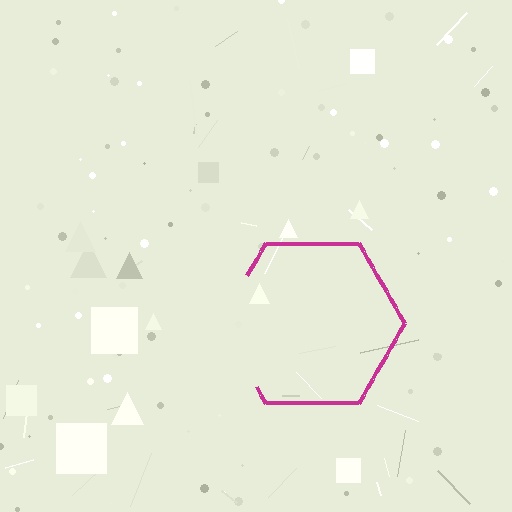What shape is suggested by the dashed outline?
The dashed outline suggests a hexagon.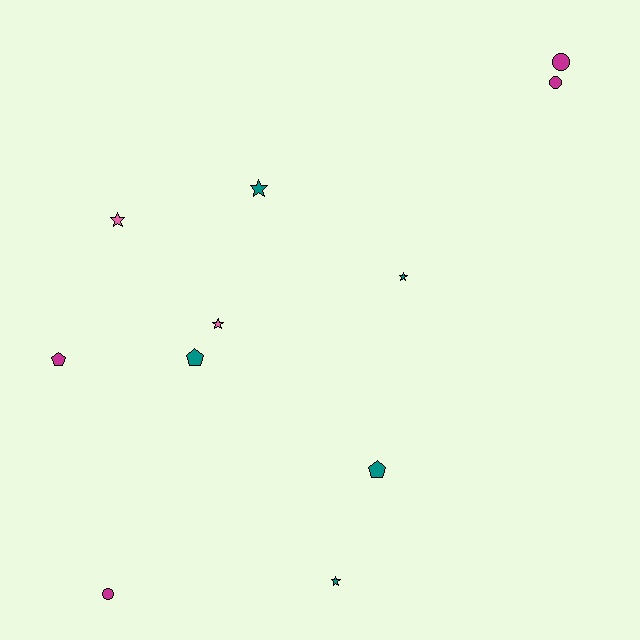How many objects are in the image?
There are 11 objects.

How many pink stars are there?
There are 2 pink stars.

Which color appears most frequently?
Teal, with 5 objects.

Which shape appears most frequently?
Star, with 5 objects.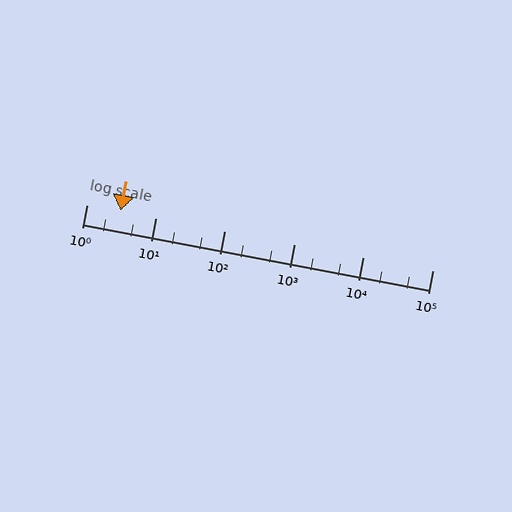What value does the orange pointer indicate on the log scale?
The pointer indicates approximately 3.1.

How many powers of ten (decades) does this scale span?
The scale spans 5 decades, from 1 to 100000.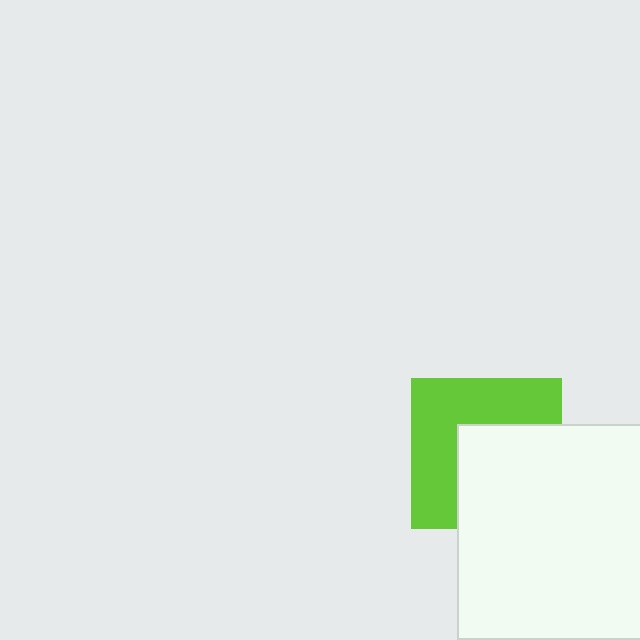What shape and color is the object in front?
The object in front is a white square.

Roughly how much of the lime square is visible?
About half of it is visible (roughly 52%).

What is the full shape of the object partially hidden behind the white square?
The partially hidden object is a lime square.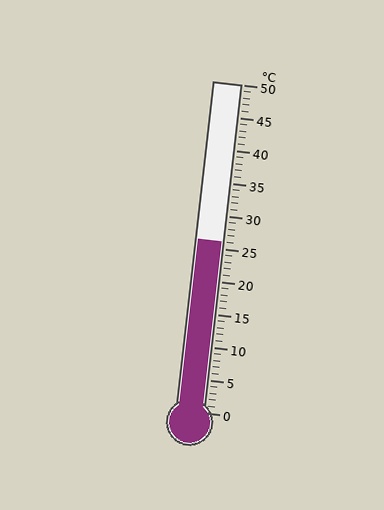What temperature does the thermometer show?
The thermometer shows approximately 26°C.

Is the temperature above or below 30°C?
The temperature is below 30°C.